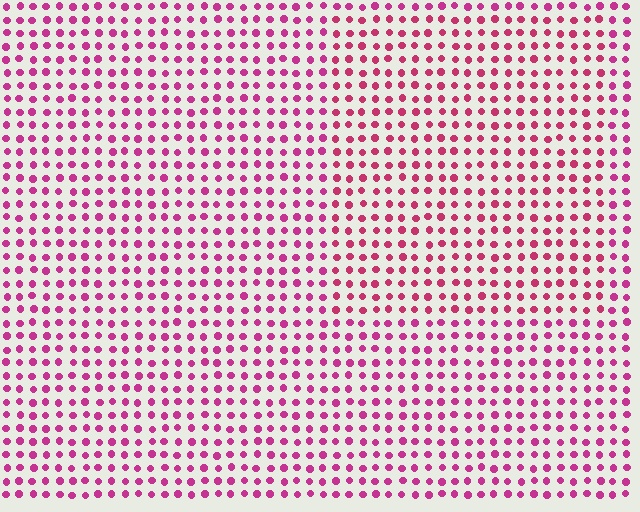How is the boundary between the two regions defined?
The boundary is defined purely by a slight shift in hue (about 16 degrees). Spacing, size, and orientation are identical on both sides.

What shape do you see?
I see a rectangle.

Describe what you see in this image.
The image is filled with small magenta elements in a uniform arrangement. A rectangle-shaped region is visible where the elements are tinted to a slightly different hue, forming a subtle color boundary.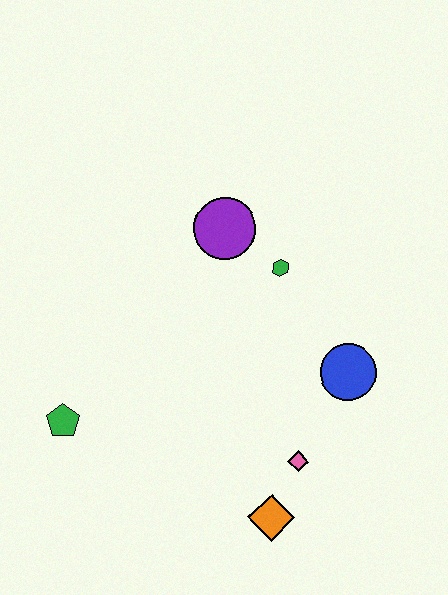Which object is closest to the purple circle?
The green hexagon is closest to the purple circle.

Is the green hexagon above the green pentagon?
Yes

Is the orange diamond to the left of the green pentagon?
No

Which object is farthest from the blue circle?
The green pentagon is farthest from the blue circle.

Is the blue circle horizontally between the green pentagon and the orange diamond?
No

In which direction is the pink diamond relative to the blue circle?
The pink diamond is below the blue circle.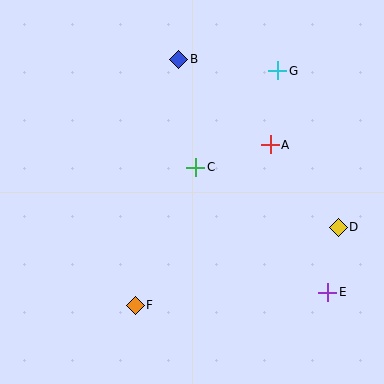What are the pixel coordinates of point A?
Point A is at (270, 145).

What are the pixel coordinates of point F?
Point F is at (135, 305).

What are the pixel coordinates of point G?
Point G is at (278, 71).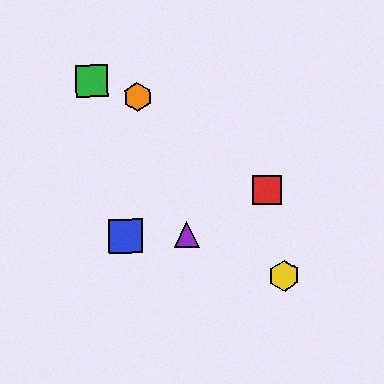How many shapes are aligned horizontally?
2 shapes (the blue square, the purple triangle) are aligned horizontally.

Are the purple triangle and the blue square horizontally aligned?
Yes, both are at y≈234.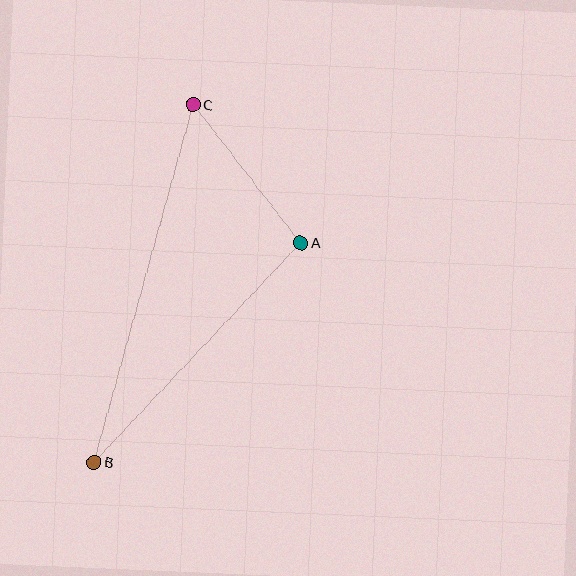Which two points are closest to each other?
Points A and C are closest to each other.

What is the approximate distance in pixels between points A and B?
The distance between A and B is approximately 301 pixels.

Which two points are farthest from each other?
Points B and C are farthest from each other.